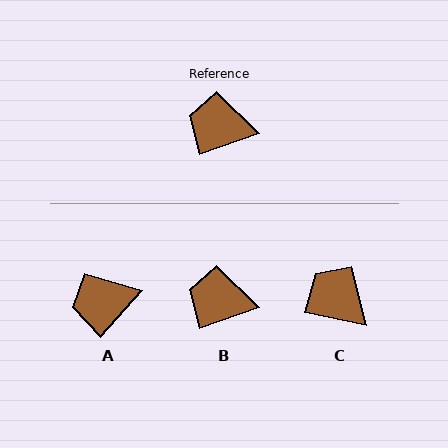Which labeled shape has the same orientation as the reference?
B.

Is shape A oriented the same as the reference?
No, it is off by about 29 degrees.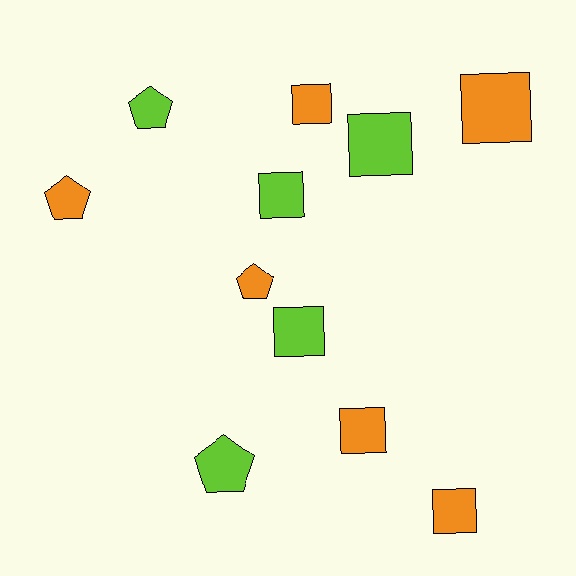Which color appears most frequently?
Orange, with 6 objects.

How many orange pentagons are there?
There are 2 orange pentagons.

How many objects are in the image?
There are 11 objects.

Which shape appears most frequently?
Square, with 7 objects.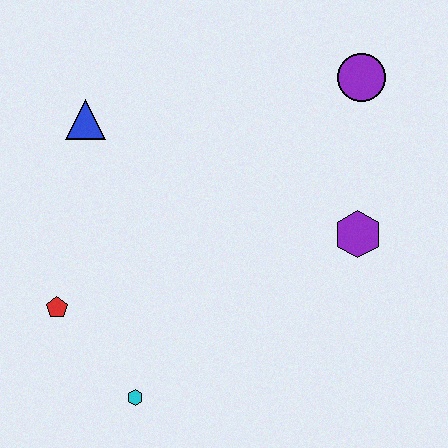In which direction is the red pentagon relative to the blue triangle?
The red pentagon is below the blue triangle.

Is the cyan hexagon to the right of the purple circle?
No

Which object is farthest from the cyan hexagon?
The purple circle is farthest from the cyan hexagon.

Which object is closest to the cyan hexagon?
The red pentagon is closest to the cyan hexagon.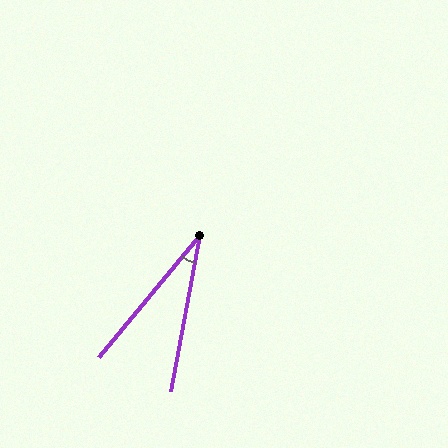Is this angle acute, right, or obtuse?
It is acute.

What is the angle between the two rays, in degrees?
Approximately 29 degrees.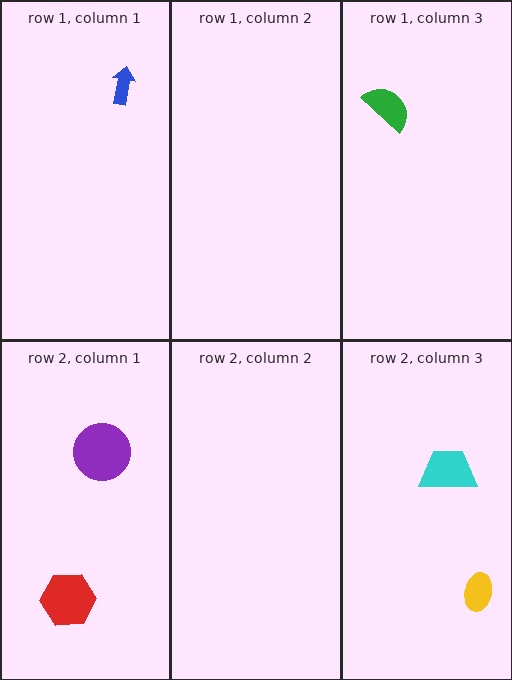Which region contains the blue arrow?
The row 1, column 1 region.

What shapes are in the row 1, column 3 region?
The green semicircle.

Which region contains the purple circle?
The row 2, column 1 region.